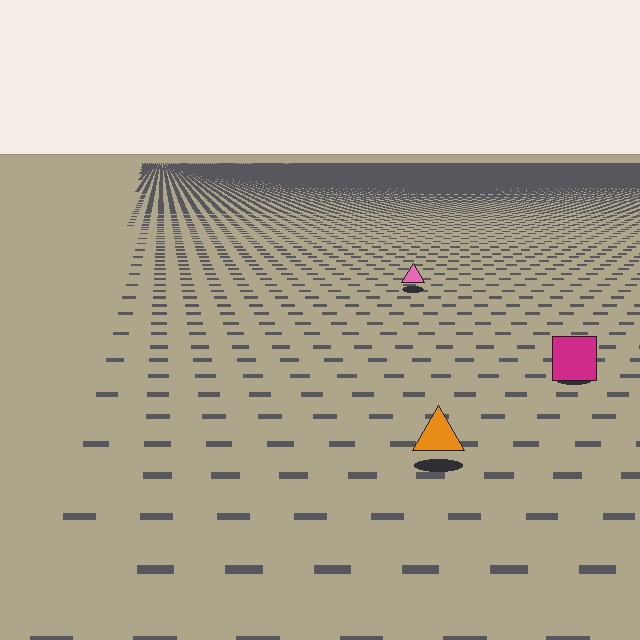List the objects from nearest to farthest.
From nearest to farthest: the orange triangle, the magenta square, the pink triangle.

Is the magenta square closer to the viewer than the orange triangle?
No. The orange triangle is closer — you can tell from the texture gradient: the ground texture is coarser near it.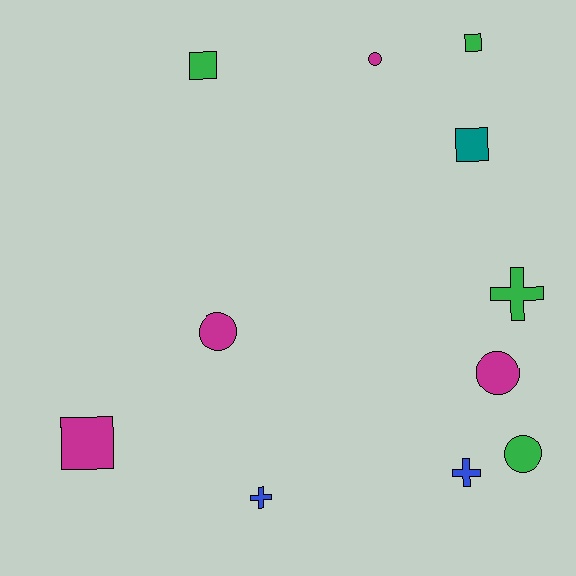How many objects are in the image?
There are 11 objects.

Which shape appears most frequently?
Circle, with 4 objects.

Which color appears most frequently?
Green, with 4 objects.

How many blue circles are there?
There are no blue circles.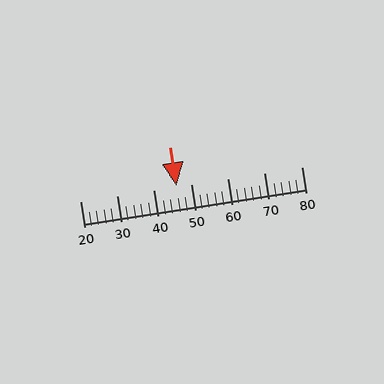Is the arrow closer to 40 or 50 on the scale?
The arrow is closer to 50.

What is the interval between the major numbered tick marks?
The major tick marks are spaced 10 units apart.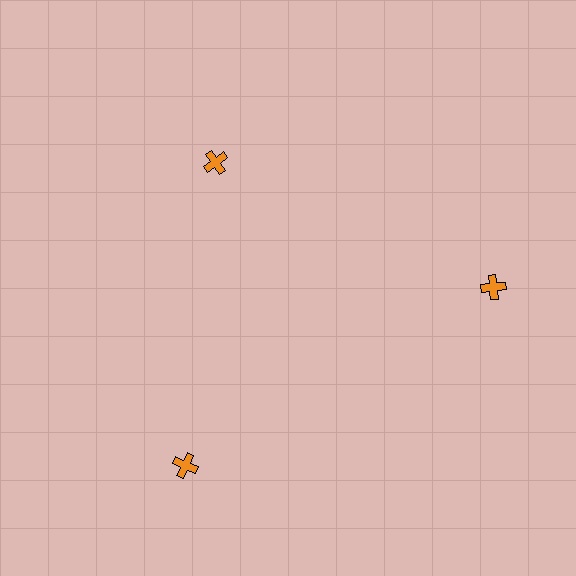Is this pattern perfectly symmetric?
No. The 3 orange crosses are arranged in a ring, but one element near the 11 o'clock position is pulled inward toward the center, breaking the 3-fold rotational symmetry.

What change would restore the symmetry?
The symmetry would be restored by moving it outward, back onto the ring so that all 3 crosses sit at equal angles and equal distance from the center.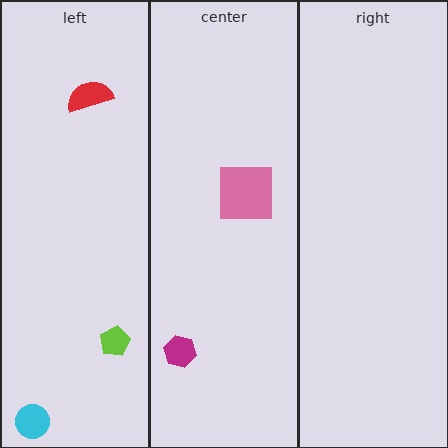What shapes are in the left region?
The lime pentagon, the red semicircle, the cyan circle.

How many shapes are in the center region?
2.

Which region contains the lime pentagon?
The left region.